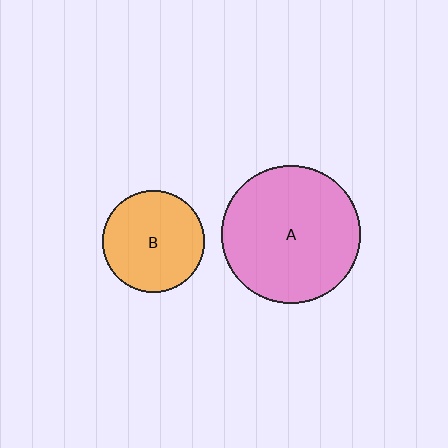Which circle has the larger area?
Circle A (pink).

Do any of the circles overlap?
No, none of the circles overlap.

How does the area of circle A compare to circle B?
Approximately 1.8 times.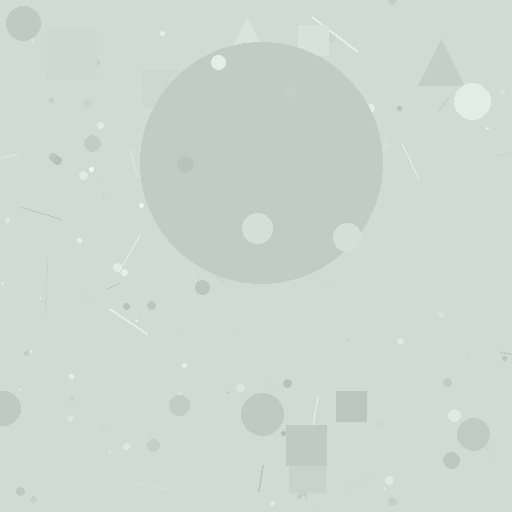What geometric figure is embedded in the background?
A circle is embedded in the background.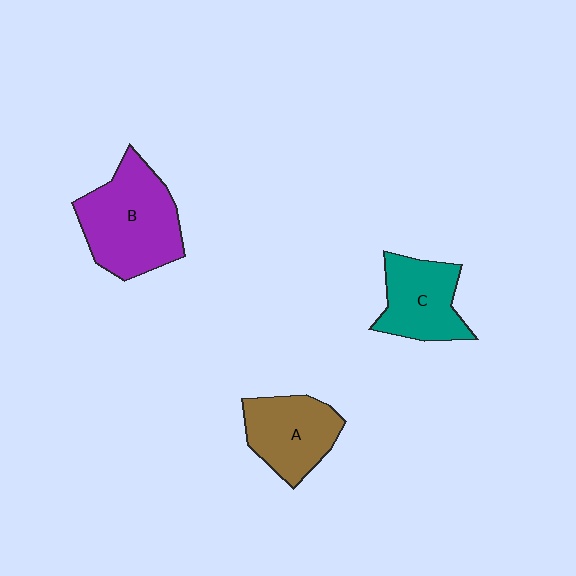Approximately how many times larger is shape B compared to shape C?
Approximately 1.5 times.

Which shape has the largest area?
Shape B (purple).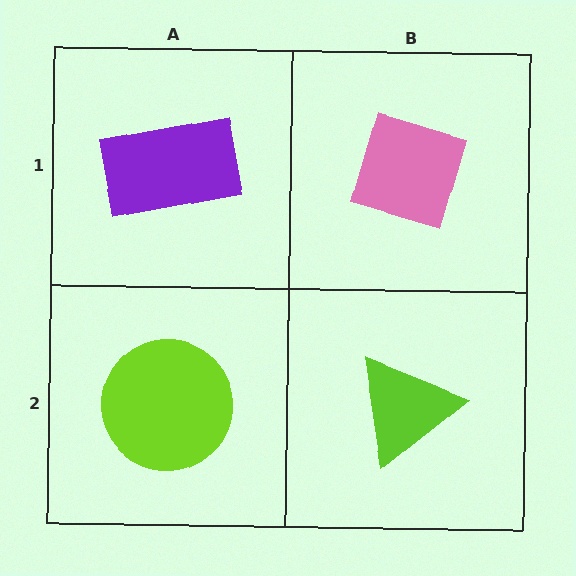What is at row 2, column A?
A lime circle.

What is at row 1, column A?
A purple rectangle.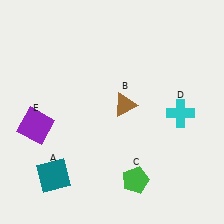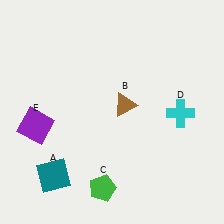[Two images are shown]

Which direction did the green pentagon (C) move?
The green pentagon (C) moved left.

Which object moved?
The green pentagon (C) moved left.